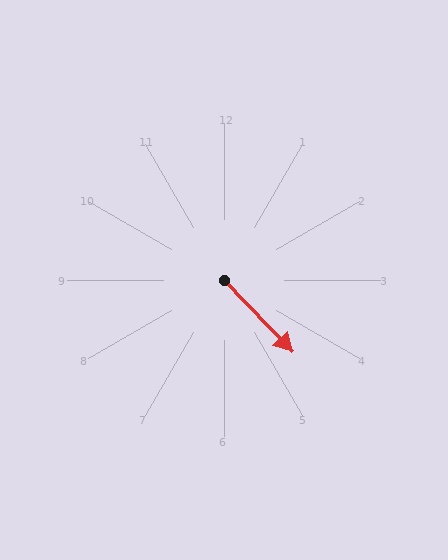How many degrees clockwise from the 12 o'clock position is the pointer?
Approximately 136 degrees.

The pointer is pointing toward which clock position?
Roughly 5 o'clock.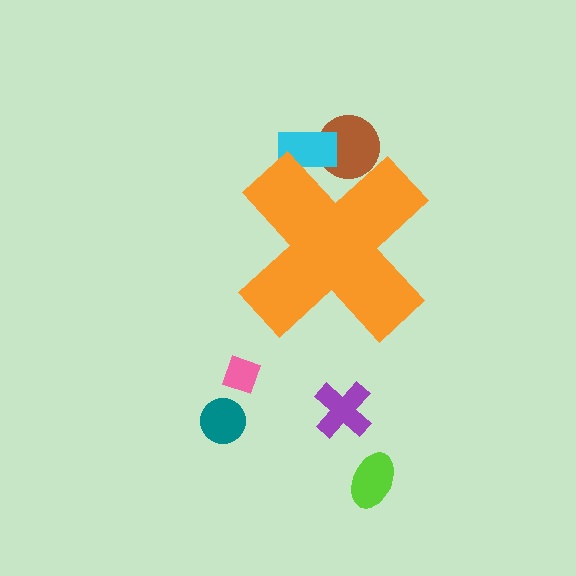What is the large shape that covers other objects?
An orange cross.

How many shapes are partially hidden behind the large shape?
2 shapes are partially hidden.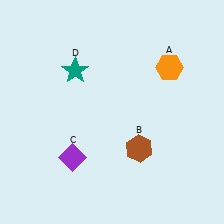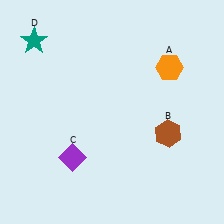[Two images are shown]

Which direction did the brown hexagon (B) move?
The brown hexagon (B) moved right.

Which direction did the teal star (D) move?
The teal star (D) moved left.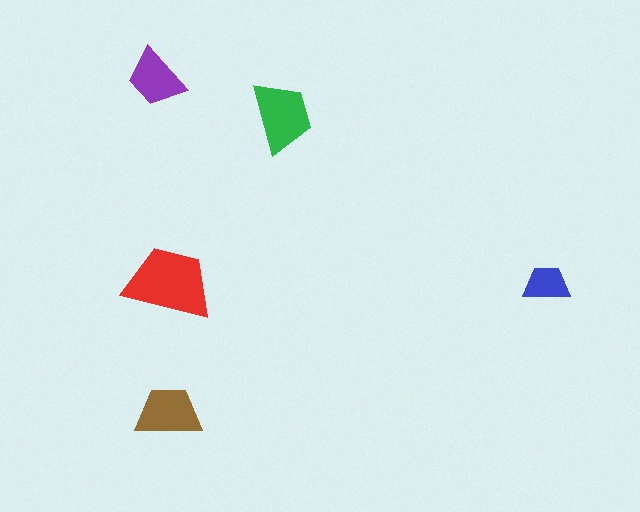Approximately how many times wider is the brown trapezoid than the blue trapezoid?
About 1.5 times wider.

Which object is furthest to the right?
The blue trapezoid is rightmost.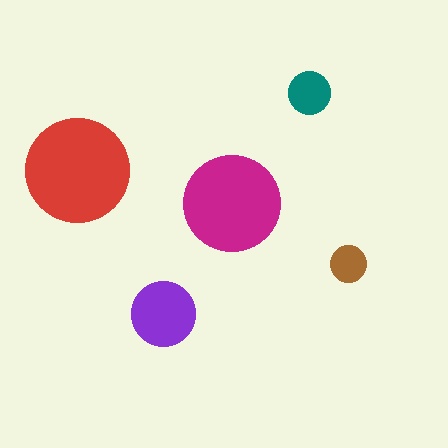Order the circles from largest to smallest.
the red one, the magenta one, the purple one, the teal one, the brown one.